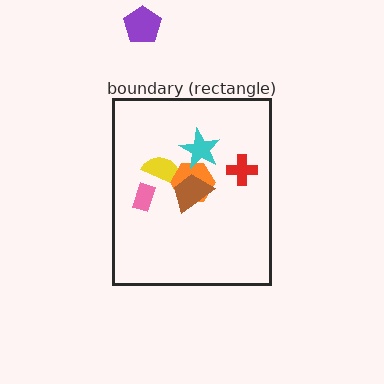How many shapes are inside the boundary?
6 inside, 1 outside.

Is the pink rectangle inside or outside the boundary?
Inside.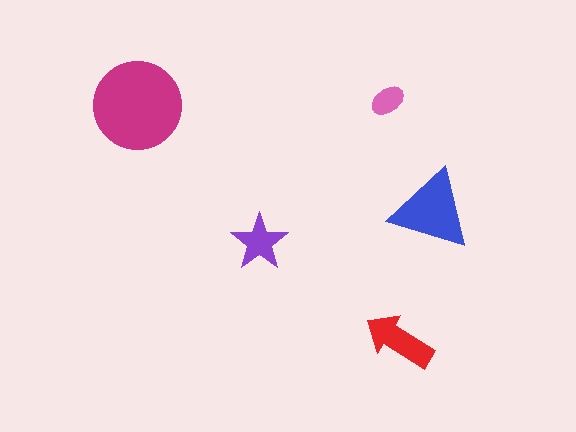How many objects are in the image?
There are 5 objects in the image.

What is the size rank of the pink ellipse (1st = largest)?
5th.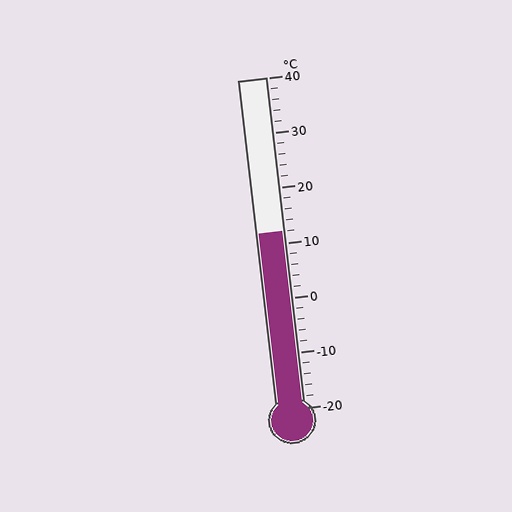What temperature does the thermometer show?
The thermometer shows approximately 12°C.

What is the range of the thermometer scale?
The thermometer scale ranges from -20°C to 40°C.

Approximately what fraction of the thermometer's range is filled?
The thermometer is filled to approximately 55% of its range.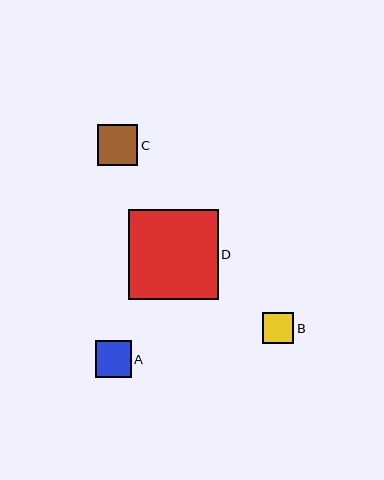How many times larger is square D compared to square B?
Square D is approximately 2.8 times the size of square B.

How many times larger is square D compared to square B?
Square D is approximately 2.8 times the size of square B.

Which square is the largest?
Square D is the largest with a size of approximately 90 pixels.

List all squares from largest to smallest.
From largest to smallest: D, C, A, B.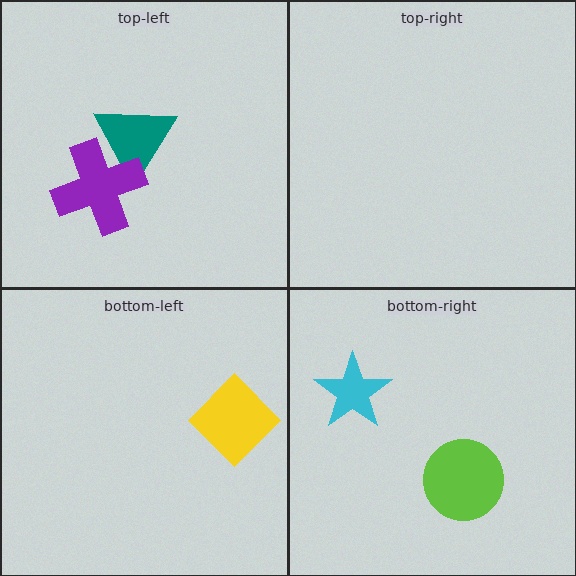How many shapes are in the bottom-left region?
1.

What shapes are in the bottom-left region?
The yellow diamond.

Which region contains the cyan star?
The bottom-right region.